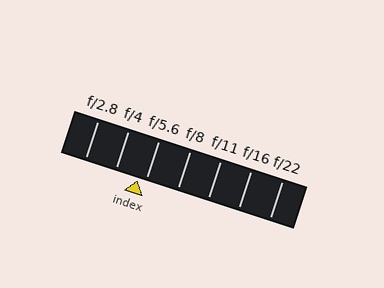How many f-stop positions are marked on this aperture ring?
There are 7 f-stop positions marked.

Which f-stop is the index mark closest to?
The index mark is closest to f/5.6.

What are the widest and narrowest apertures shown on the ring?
The widest aperture shown is f/2.8 and the narrowest is f/22.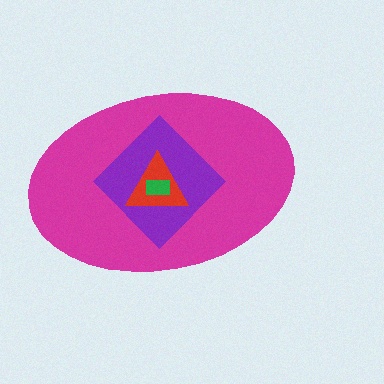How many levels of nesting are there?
4.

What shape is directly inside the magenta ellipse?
The purple diamond.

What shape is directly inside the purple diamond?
The red triangle.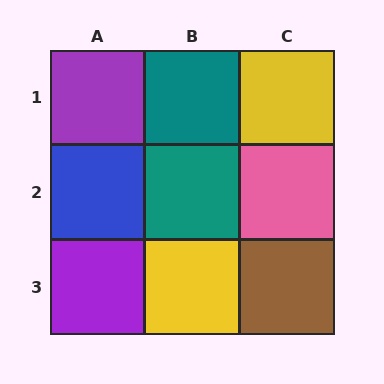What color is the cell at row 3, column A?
Purple.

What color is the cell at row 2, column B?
Teal.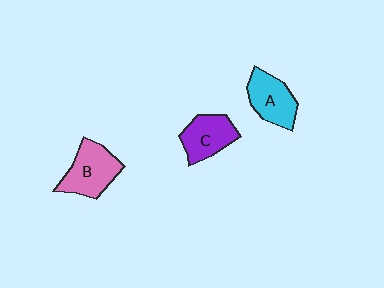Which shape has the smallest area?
Shape C (purple).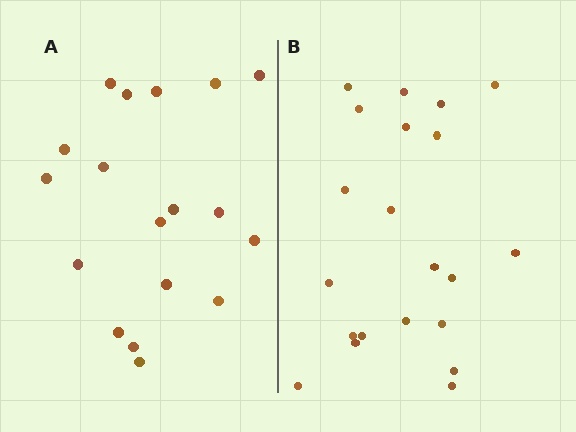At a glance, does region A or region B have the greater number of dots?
Region B (the right region) has more dots.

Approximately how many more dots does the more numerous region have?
Region B has just a few more — roughly 2 or 3 more dots than region A.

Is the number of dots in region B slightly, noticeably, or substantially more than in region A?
Region B has only slightly more — the two regions are fairly close. The ratio is roughly 1.2 to 1.